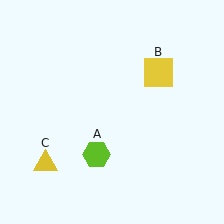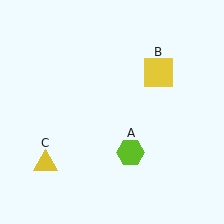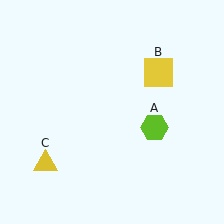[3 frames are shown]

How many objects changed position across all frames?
1 object changed position: lime hexagon (object A).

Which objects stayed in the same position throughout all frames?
Yellow square (object B) and yellow triangle (object C) remained stationary.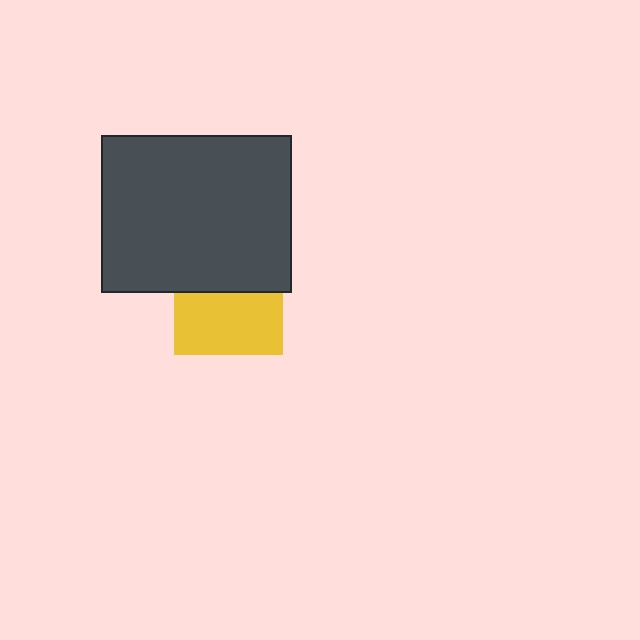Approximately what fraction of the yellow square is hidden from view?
Roughly 44% of the yellow square is hidden behind the dark gray rectangle.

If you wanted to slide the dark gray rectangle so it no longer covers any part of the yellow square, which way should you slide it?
Slide it up — that is the most direct way to separate the two shapes.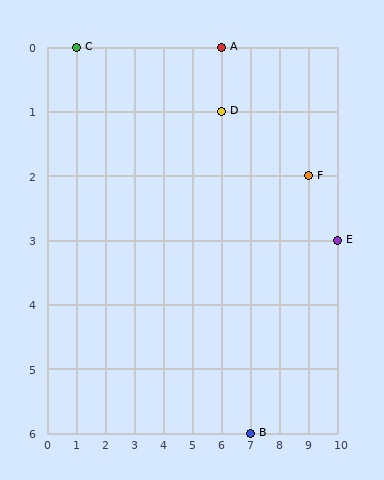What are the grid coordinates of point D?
Point D is at grid coordinates (6, 1).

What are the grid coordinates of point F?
Point F is at grid coordinates (9, 2).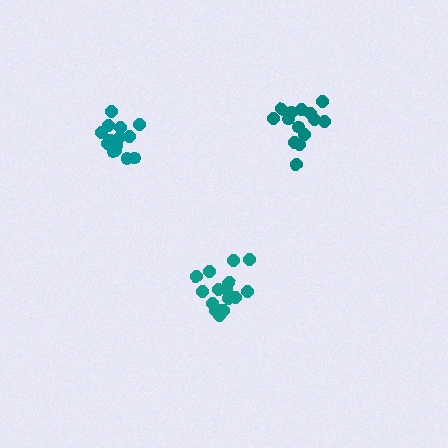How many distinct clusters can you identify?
There are 3 distinct clusters.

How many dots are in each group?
Group 1: 14 dots, Group 2: 14 dots, Group 3: 16 dots (44 total).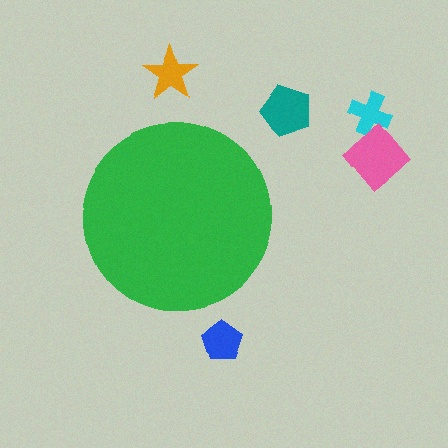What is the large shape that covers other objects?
A green circle.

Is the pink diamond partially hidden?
No, the pink diamond is fully visible.